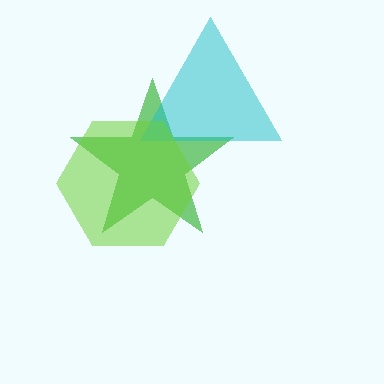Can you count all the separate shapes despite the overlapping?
Yes, there are 3 separate shapes.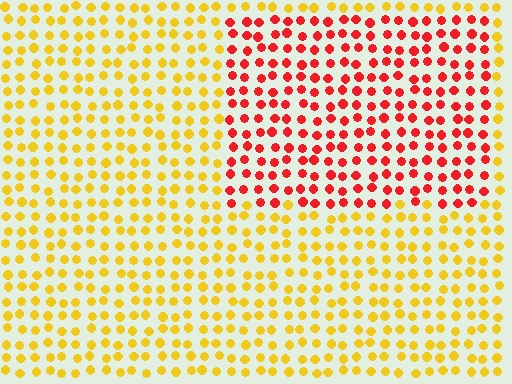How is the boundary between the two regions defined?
The boundary is defined purely by a slight shift in hue (about 52 degrees). Spacing, size, and orientation are identical on both sides.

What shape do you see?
I see a rectangle.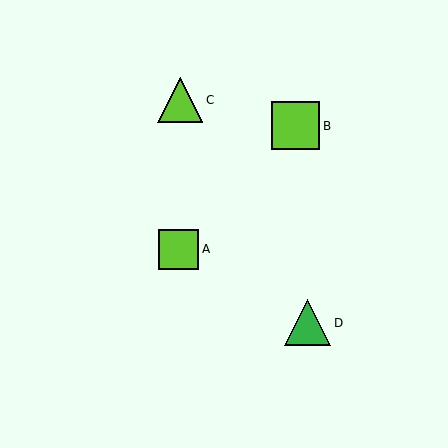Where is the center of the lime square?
The center of the lime square is at (296, 126).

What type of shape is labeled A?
Shape A is a lime square.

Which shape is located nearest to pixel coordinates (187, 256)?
The lime square (labeled A) at (178, 249) is nearest to that location.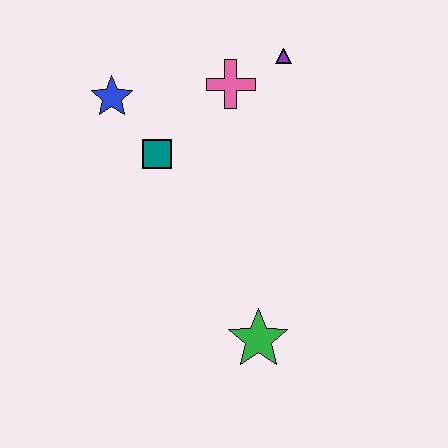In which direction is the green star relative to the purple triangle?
The green star is below the purple triangle.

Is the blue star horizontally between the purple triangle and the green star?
No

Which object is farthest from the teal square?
The green star is farthest from the teal square.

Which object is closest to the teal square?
The blue star is closest to the teal square.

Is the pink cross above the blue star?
Yes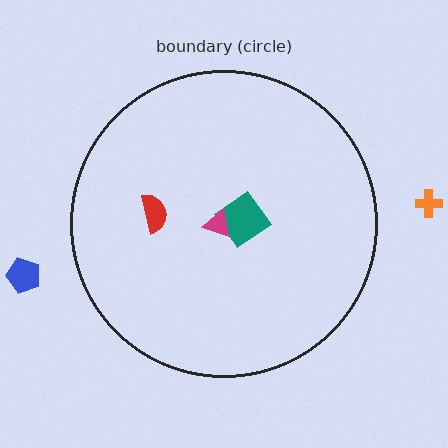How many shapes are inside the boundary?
3 inside, 2 outside.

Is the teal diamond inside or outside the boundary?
Inside.